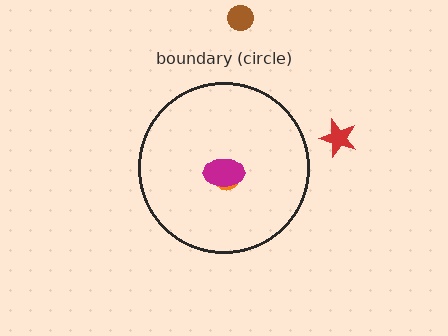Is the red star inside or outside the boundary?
Outside.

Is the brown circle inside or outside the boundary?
Outside.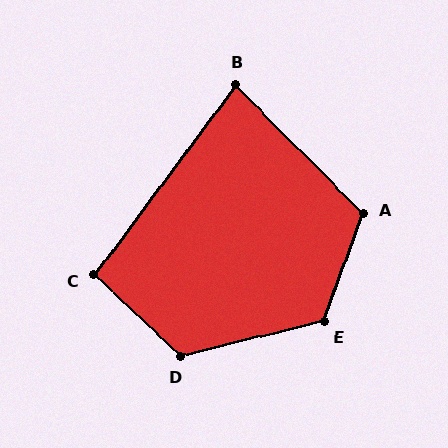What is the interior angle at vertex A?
Approximately 115 degrees (obtuse).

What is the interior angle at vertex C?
Approximately 97 degrees (obtuse).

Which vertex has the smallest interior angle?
B, at approximately 82 degrees.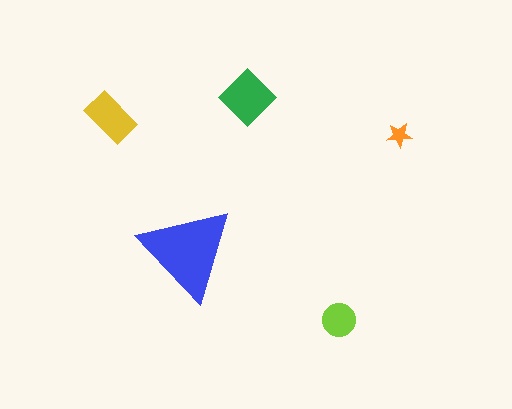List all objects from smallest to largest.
The orange star, the lime circle, the yellow rectangle, the green diamond, the blue triangle.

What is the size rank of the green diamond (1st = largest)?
2nd.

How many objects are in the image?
There are 5 objects in the image.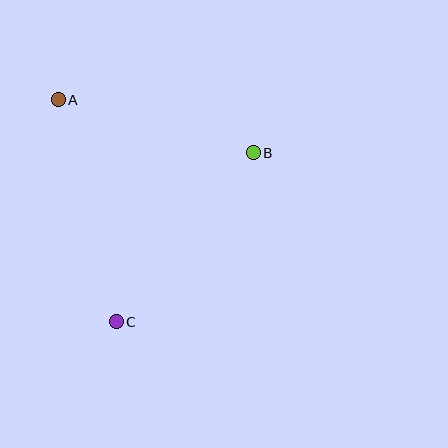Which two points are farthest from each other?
Points A and C are farthest from each other.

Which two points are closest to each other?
Points A and B are closest to each other.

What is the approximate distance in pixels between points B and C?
The distance between B and C is approximately 218 pixels.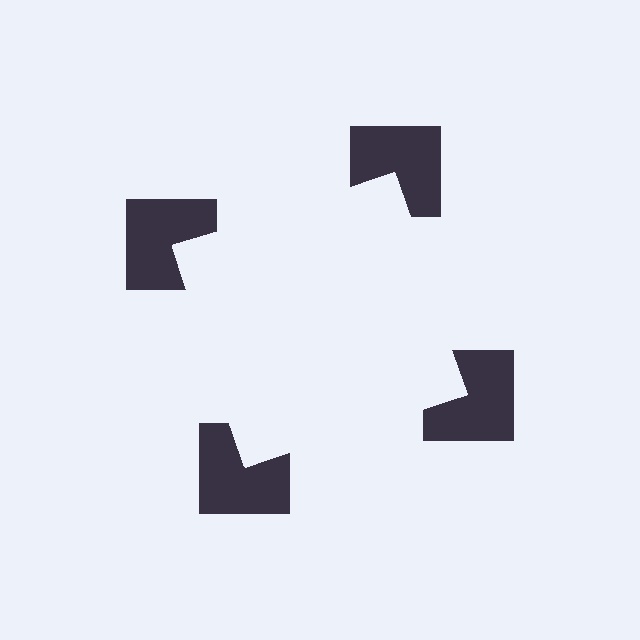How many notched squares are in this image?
There are 4 — one at each vertex of the illusory square.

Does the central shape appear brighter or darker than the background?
It typically appears slightly brighter than the background, even though no actual brightness change is drawn.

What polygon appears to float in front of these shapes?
An illusory square — its edges are inferred from the aligned wedge cuts in the notched squares, not physically drawn.